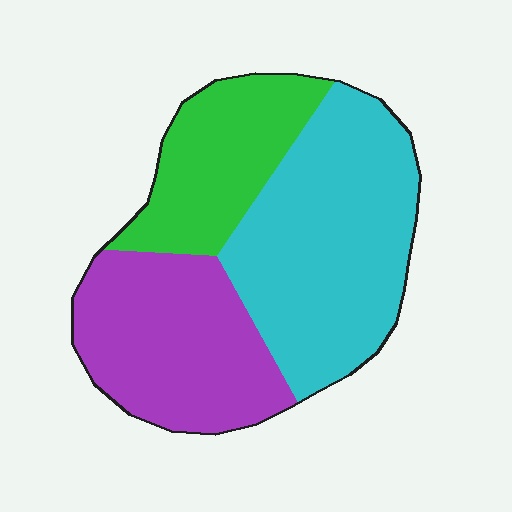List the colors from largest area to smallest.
From largest to smallest: cyan, purple, green.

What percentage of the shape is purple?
Purple covers 32% of the shape.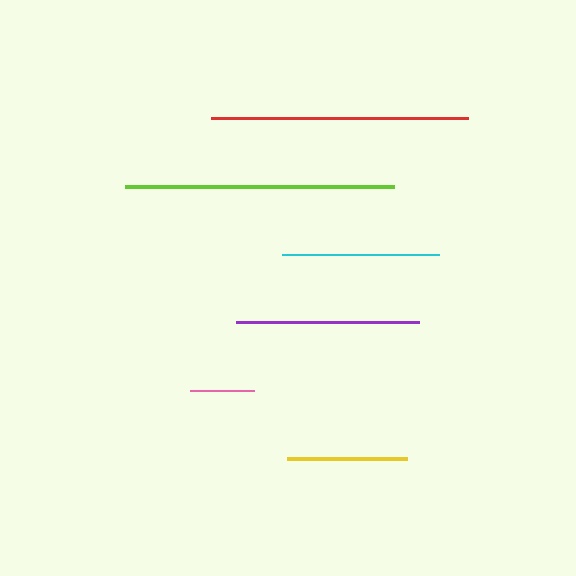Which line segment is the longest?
The lime line is the longest at approximately 269 pixels.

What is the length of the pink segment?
The pink segment is approximately 64 pixels long.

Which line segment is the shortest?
The pink line is the shortest at approximately 64 pixels.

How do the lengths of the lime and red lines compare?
The lime and red lines are approximately the same length.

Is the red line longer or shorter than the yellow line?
The red line is longer than the yellow line.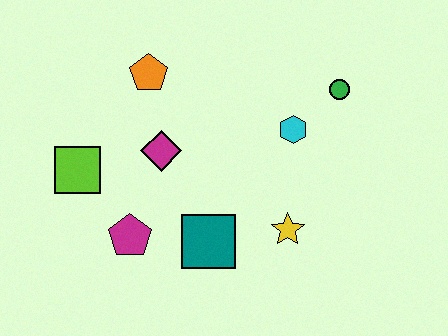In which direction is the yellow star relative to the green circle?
The yellow star is below the green circle.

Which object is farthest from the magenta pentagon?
The green circle is farthest from the magenta pentagon.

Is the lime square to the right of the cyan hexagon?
No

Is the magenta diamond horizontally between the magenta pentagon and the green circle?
Yes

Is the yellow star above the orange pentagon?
No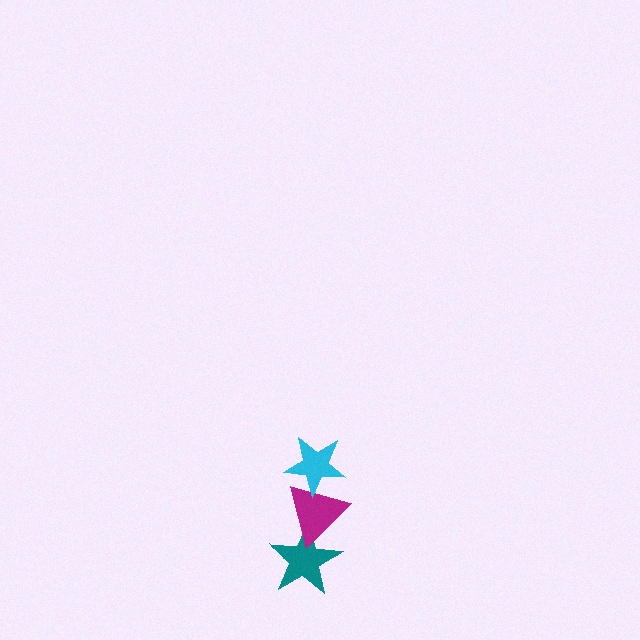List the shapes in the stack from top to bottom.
From top to bottom: the cyan star, the magenta triangle, the teal star.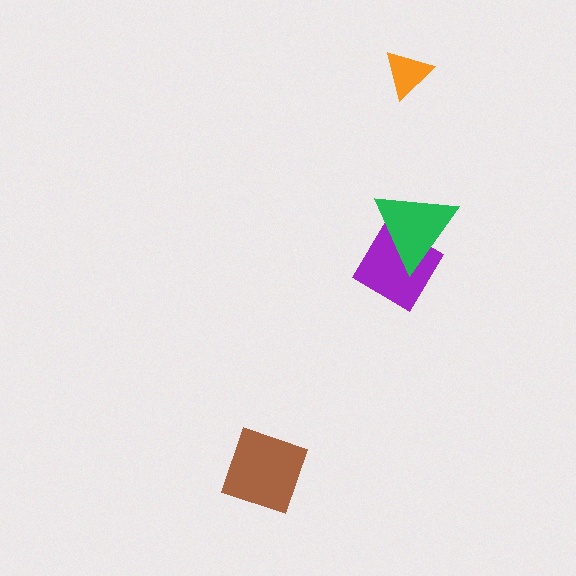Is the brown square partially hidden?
No, no other shape covers it.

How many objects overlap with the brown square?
0 objects overlap with the brown square.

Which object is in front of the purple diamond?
The green triangle is in front of the purple diamond.